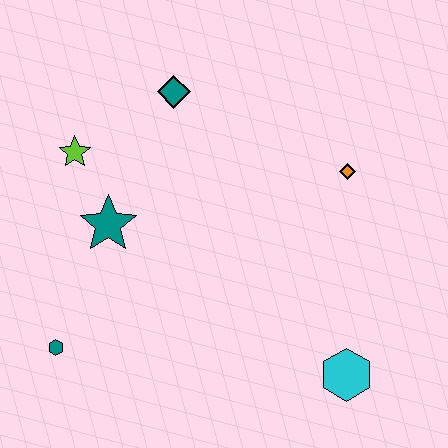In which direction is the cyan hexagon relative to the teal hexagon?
The cyan hexagon is to the right of the teal hexagon.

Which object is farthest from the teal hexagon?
The orange diamond is farthest from the teal hexagon.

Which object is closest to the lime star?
The teal star is closest to the lime star.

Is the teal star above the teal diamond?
No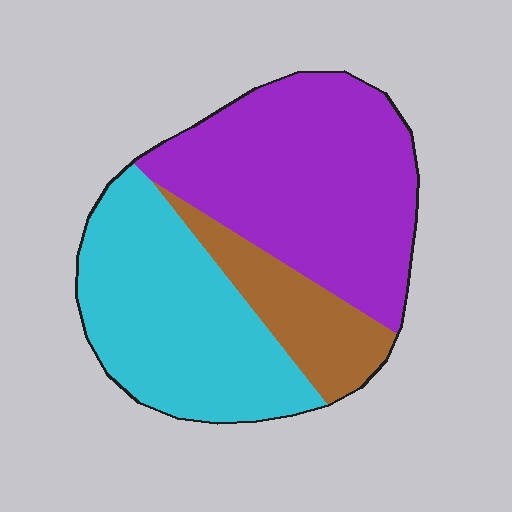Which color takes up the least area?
Brown, at roughly 15%.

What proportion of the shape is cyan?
Cyan takes up about three eighths (3/8) of the shape.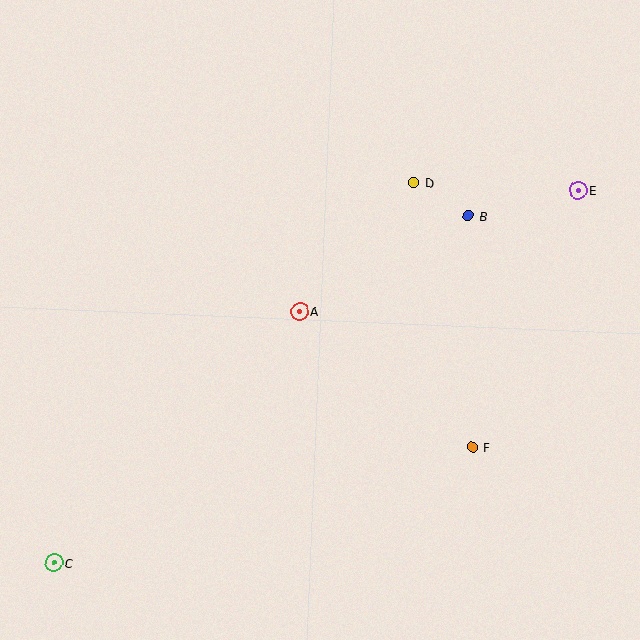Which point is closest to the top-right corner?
Point E is closest to the top-right corner.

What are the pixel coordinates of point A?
Point A is at (300, 311).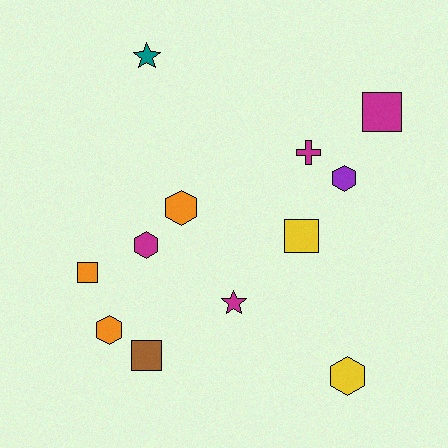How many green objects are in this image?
There are no green objects.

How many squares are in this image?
There are 4 squares.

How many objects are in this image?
There are 12 objects.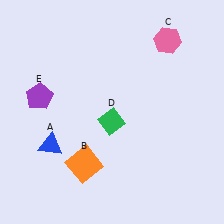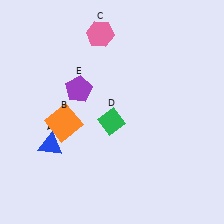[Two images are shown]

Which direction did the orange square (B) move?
The orange square (B) moved up.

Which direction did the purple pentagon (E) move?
The purple pentagon (E) moved right.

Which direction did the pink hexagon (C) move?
The pink hexagon (C) moved left.